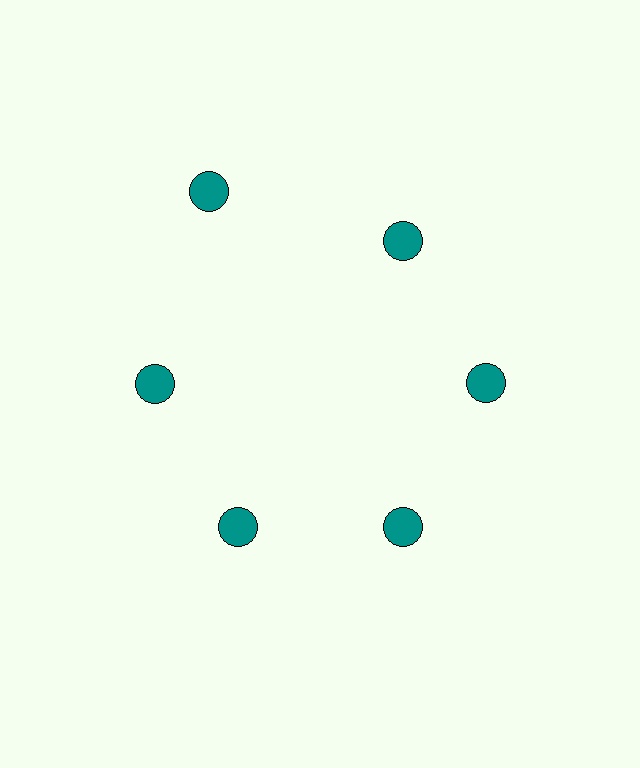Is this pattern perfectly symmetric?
No. The 6 teal circles are arranged in a ring, but one element near the 11 o'clock position is pushed outward from the center, breaking the 6-fold rotational symmetry.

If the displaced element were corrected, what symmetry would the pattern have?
It would have 6-fold rotational symmetry — the pattern would map onto itself every 60 degrees.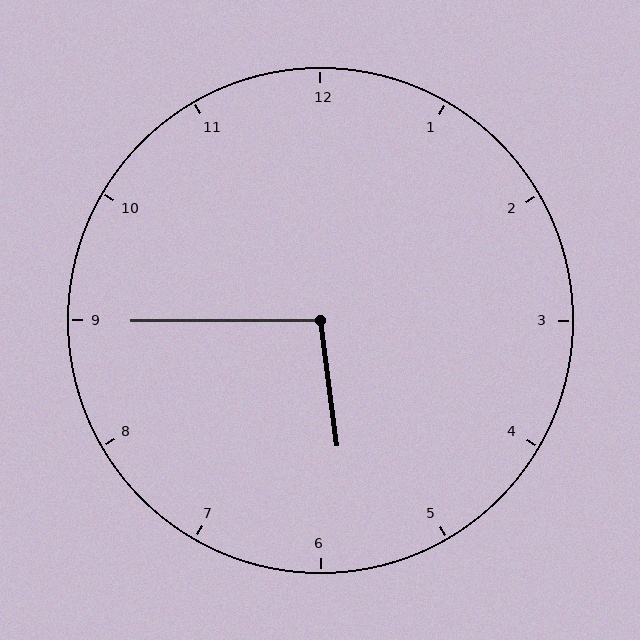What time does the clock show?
5:45.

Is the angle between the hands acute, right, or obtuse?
It is obtuse.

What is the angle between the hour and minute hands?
Approximately 98 degrees.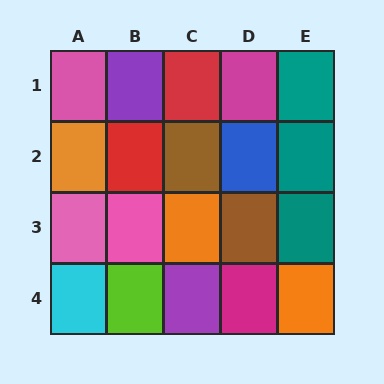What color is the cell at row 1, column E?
Teal.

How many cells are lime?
1 cell is lime.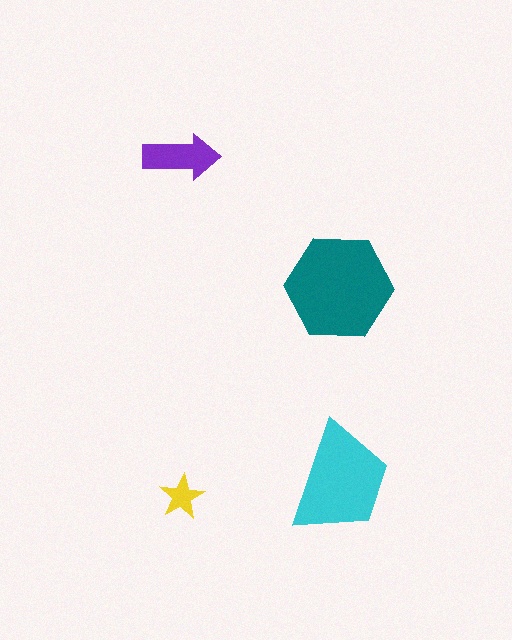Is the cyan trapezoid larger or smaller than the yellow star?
Larger.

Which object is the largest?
The teal hexagon.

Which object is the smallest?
The yellow star.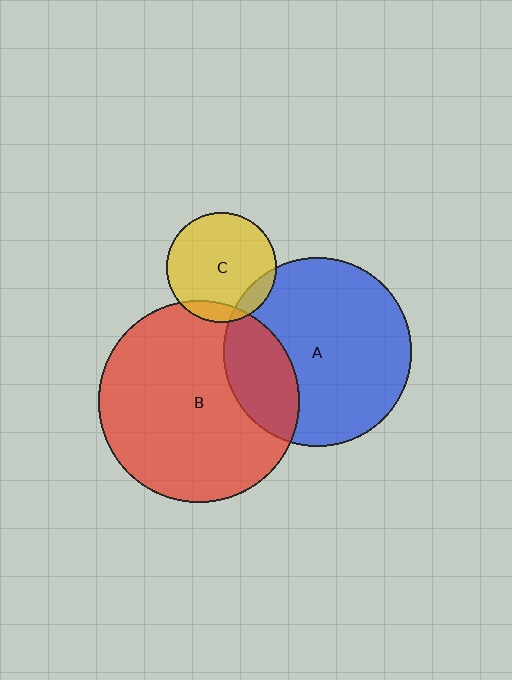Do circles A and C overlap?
Yes.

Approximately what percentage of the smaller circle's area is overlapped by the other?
Approximately 10%.